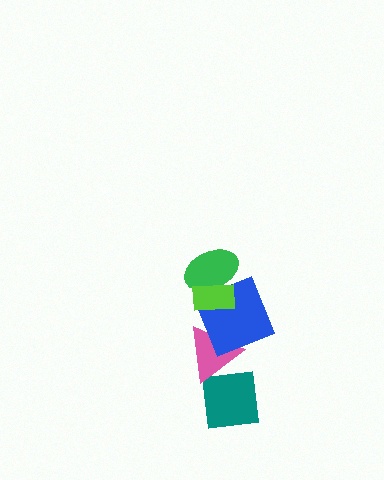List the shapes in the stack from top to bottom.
From top to bottom: the lime rectangle, the green ellipse, the blue square, the pink triangle, the teal square.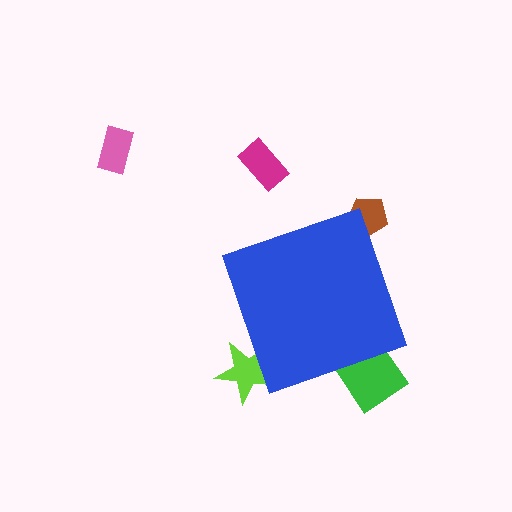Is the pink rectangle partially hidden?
No, the pink rectangle is fully visible.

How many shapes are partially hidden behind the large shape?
3 shapes are partially hidden.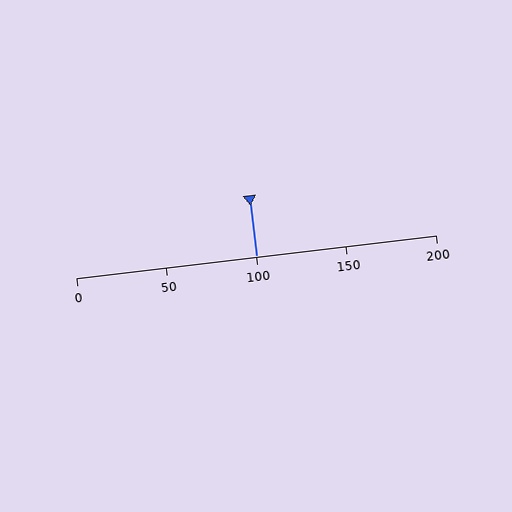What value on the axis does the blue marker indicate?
The marker indicates approximately 100.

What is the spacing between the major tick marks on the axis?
The major ticks are spaced 50 apart.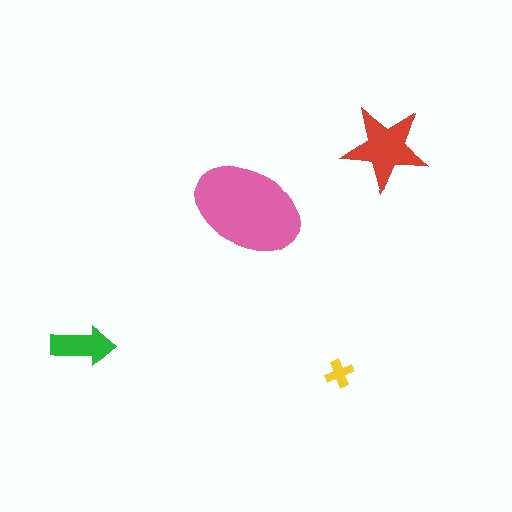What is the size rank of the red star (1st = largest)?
2nd.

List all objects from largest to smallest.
The pink ellipse, the red star, the green arrow, the yellow cross.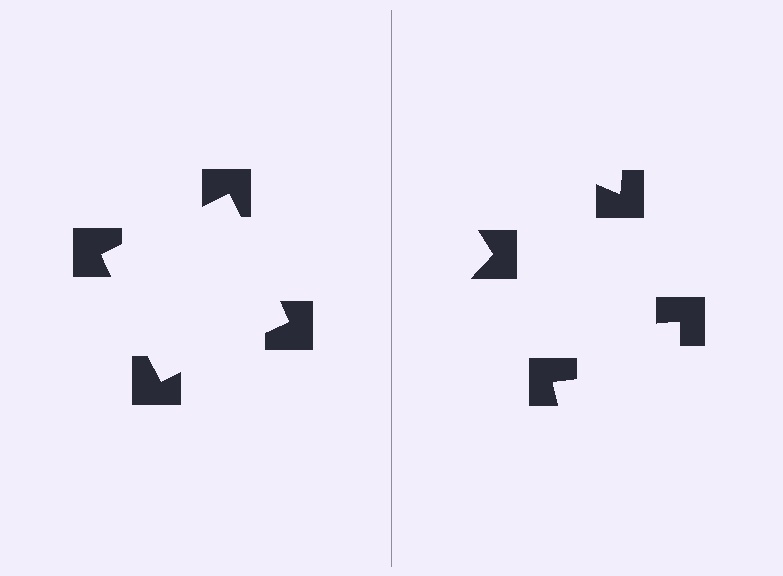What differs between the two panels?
The notched squares are positioned identically on both sides; only the wedge orientations differ. On the left they align to a square; on the right they are misaligned.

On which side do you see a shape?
An illusory square appears on the left side. On the right side the wedge cuts are rotated, so no coherent shape forms.